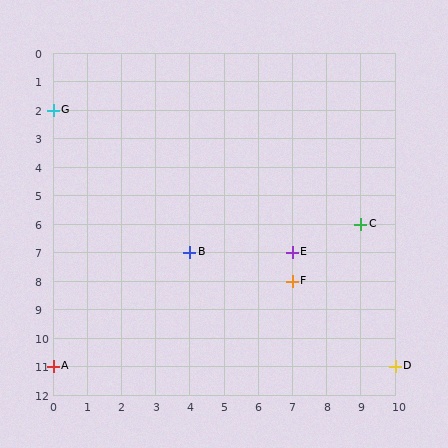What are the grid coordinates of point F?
Point F is at grid coordinates (7, 8).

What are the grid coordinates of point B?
Point B is at grid coordinates (4, 7).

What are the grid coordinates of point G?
Point G is at grid coordinates (0, 2).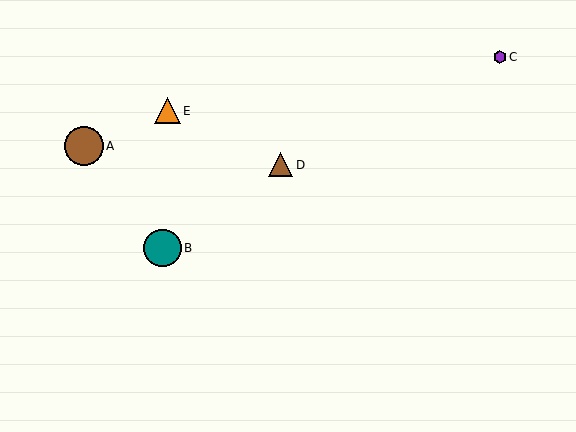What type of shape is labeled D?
Shape D is a brown triangle.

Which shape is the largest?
The brown circle (labeled A) is the largest.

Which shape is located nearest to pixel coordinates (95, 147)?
The brown circle (labeled A) at (84, 146) is nearest to that location.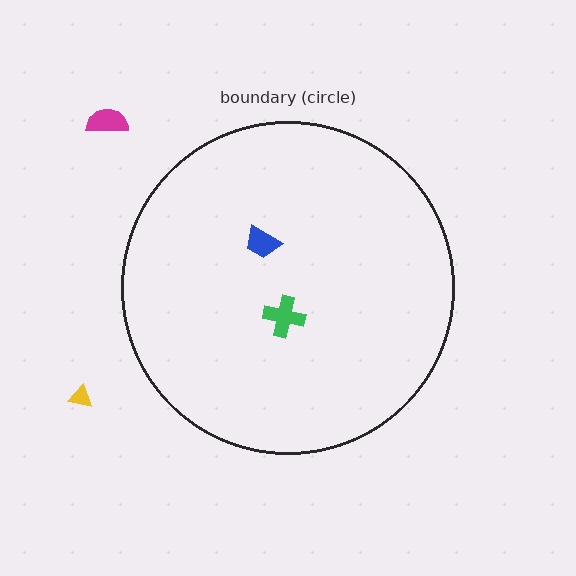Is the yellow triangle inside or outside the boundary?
Outside.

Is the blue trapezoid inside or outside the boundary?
Inside.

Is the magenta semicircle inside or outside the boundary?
Outside.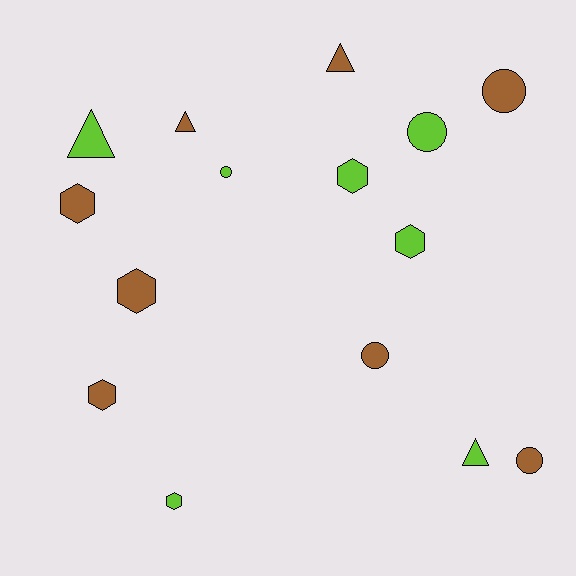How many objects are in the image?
There are 15 objects.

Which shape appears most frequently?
Hexagon, with 6 objects.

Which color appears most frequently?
Brown, with 8 objects.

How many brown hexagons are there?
There are 3 brown hexagons.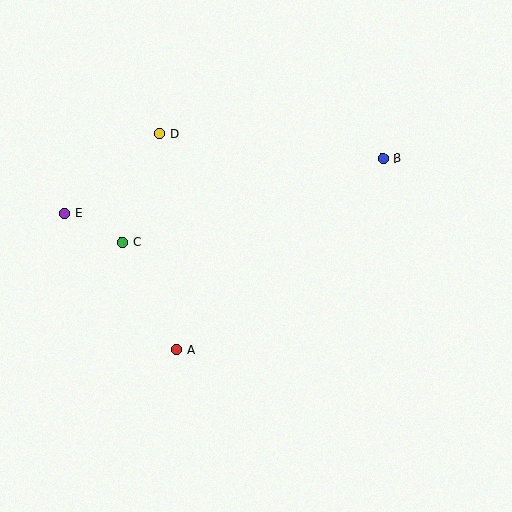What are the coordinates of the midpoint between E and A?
The midpoint between E and A is at (121, 282).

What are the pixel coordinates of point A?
Point A is at (177, 350).